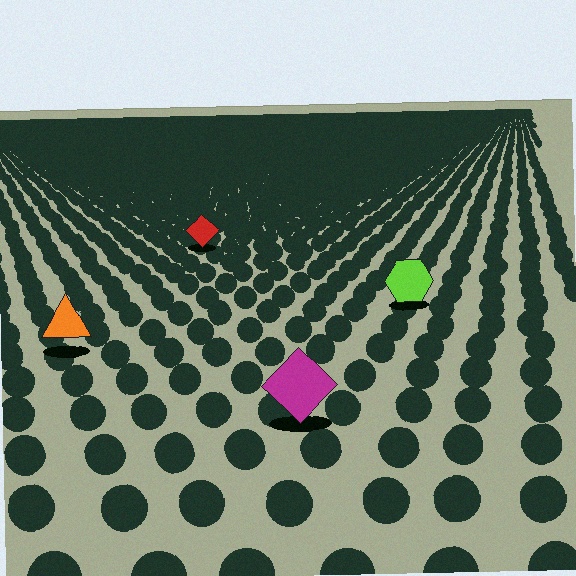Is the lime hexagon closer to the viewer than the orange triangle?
No. The orange triangle is closer — you can tell from the texture gradient: the ground texture is coarser near it.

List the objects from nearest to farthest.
From nearest to farthest: the magenta diamond, the orange triangle, the lime hexagon, the red diamond.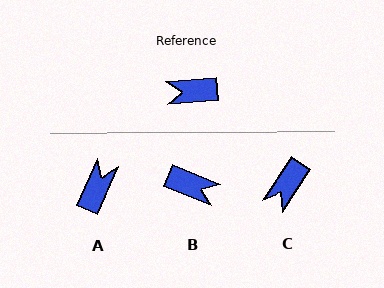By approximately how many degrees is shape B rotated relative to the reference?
Approximately 153 degrees counter-clockwise.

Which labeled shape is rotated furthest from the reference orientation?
B, about 153 degrees away.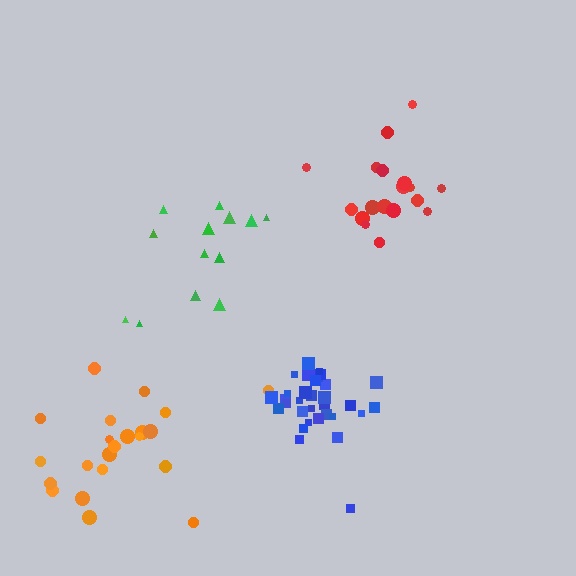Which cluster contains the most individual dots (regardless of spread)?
Blue (32).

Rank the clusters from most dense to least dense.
blue, red, orange, green.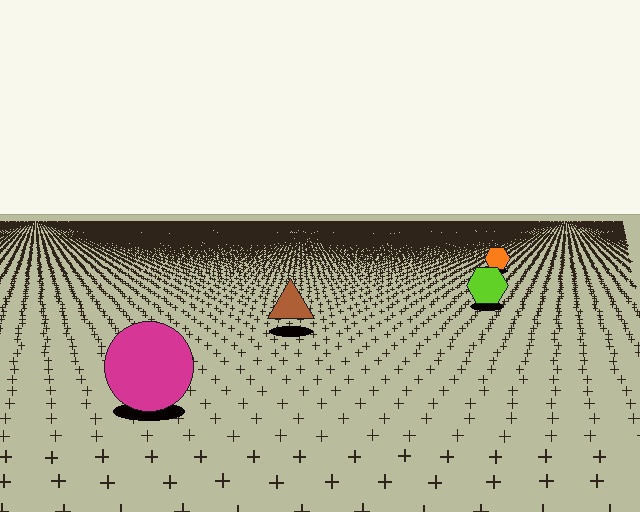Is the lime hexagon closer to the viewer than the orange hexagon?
Yes. The lime hexagon is closer — you can tell from the texture gradient: the ground texture is coarser near it.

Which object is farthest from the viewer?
The orange hexagon is farthest from the viewer. It appears smaller and the ground texture around it is denser.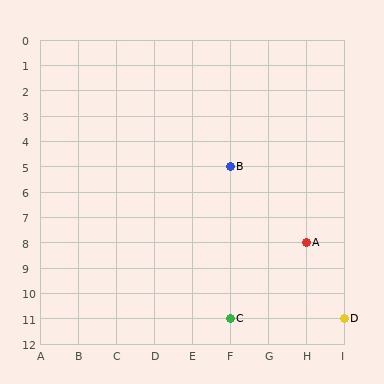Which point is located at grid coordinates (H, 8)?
Point A is at (H, 8).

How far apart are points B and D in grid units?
Points B and D are 3 columns and 6 rows apart (about 6.7 grid units diagonally).